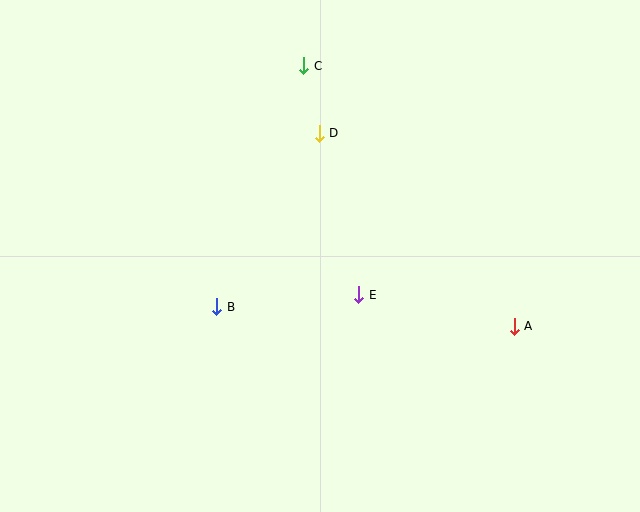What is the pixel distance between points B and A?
The distance between B and A is 298 pixels.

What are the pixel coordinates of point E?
Point E is at (359, 295).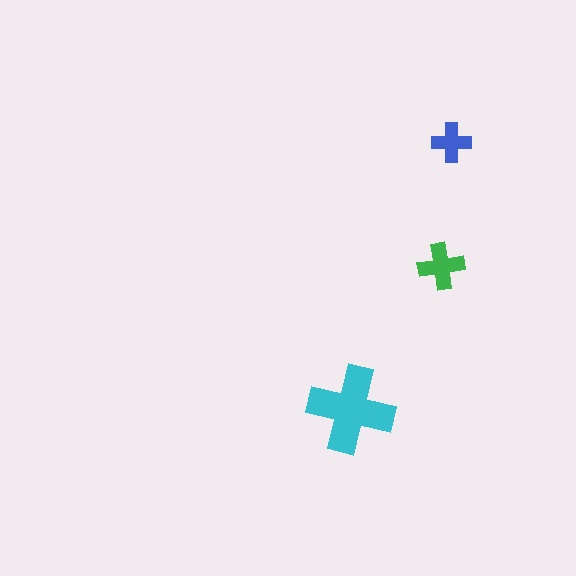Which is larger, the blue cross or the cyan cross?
The cyan one.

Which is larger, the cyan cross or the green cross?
The cyan one.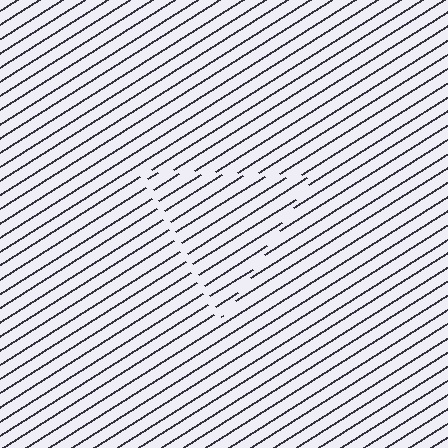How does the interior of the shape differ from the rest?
The interior of the shape contains the same grating, shifted by half a period — the contour is defined by the phase discontinuity where line-ends from the inner and outer gratings abut.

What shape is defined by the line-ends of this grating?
An illusory triangle. The interior of the shape contains the same grating, shifted by half a period — the contour is defined by the phase discontinuity where line-ends from the inner and outer gratings abut.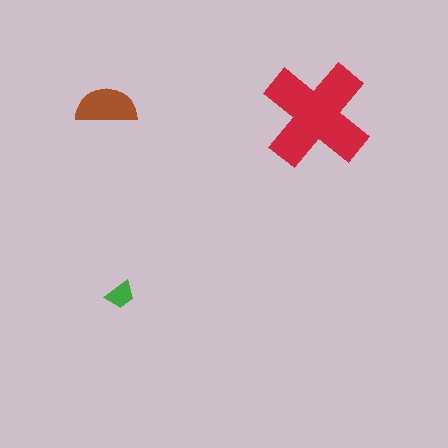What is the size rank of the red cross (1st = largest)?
1st.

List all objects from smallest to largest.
The green trapezoid, the brown semicircle, the red cross.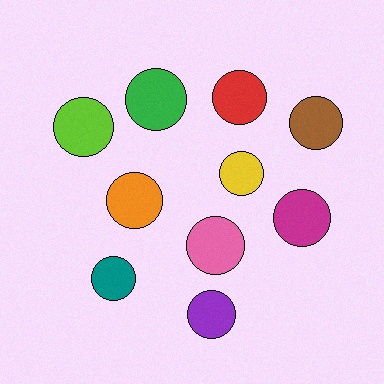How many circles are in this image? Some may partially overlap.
There are 10 circles.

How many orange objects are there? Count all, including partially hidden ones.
There is 1 orange object.